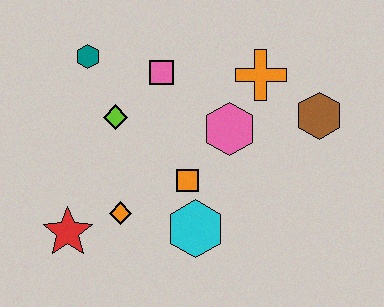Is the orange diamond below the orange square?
Yes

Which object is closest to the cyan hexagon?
The orange square is closest to the cyan hexagon.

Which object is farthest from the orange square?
The teal hexagon is farthest from the orange square.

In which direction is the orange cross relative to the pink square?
The orange cross is to the right of the pink square.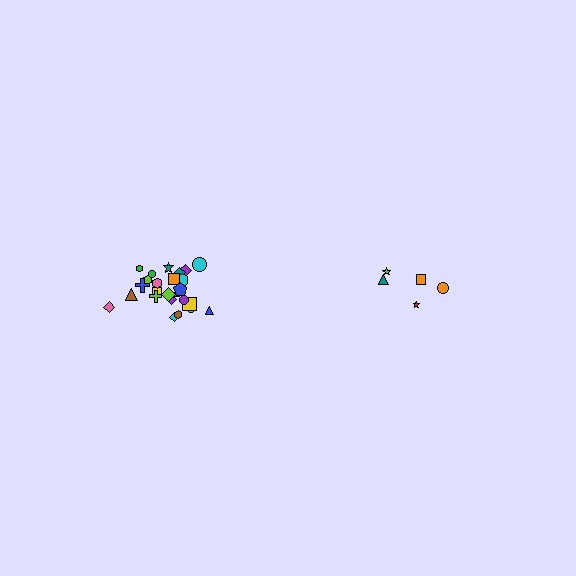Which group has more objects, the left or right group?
The left group.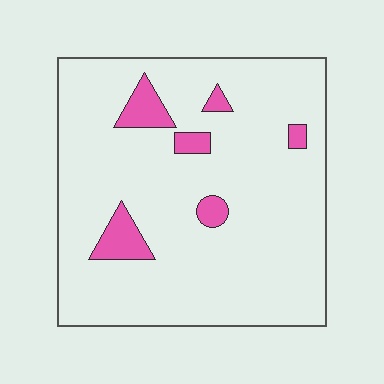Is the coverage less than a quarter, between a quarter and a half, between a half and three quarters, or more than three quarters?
Less than a quarter.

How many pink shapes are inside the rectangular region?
6.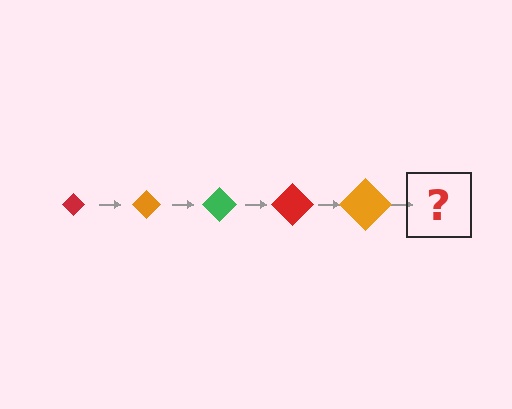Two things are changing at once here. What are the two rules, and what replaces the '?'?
The two rules are that the diamond grows larger each step and the color cycles through red, orange, and green. The '?' should be a green diamond, larger than the previous one.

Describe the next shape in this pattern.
It should be a green diamond, larger than the previous one.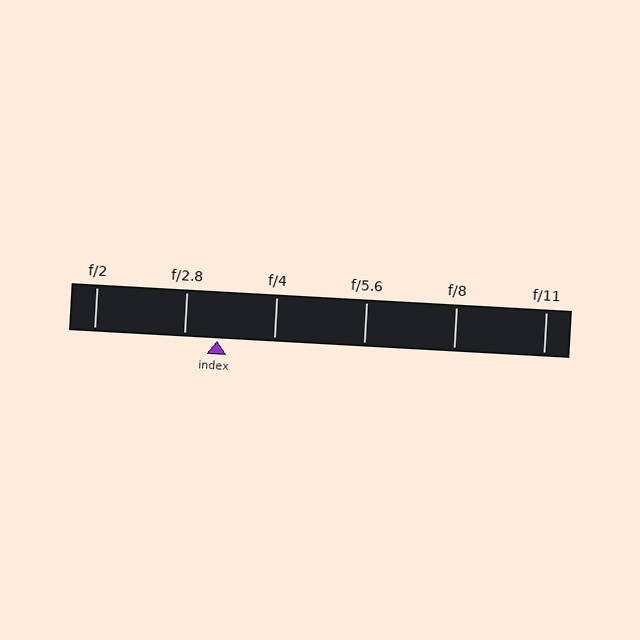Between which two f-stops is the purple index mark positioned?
The index mark is between f/2.8 and f/4.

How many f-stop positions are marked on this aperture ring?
There are 6 f-stop positions marked.